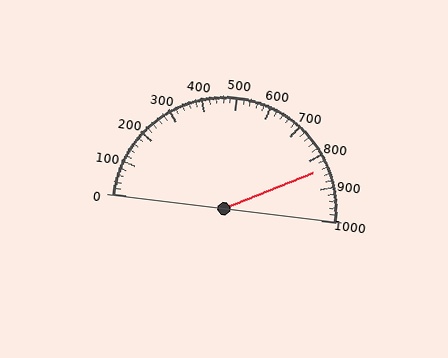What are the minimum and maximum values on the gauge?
The gauge ranges from 0 to 1000.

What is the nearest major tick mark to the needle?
The nearest major tick mark is 800.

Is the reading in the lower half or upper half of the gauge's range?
The reading is in the upper half of the range (0 to 1000).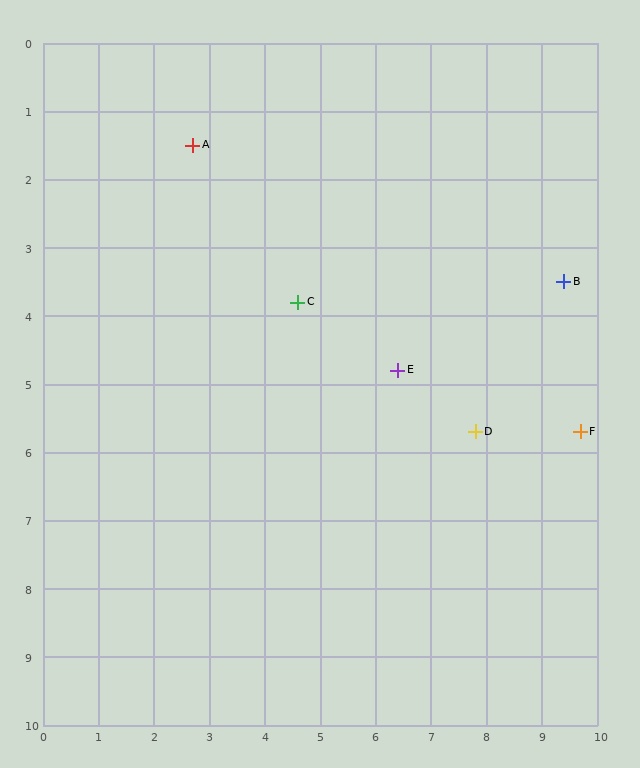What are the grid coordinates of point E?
Point E is at approximately (6.4, 4.8).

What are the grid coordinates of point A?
Point A is at approximately (2.7, 1.5).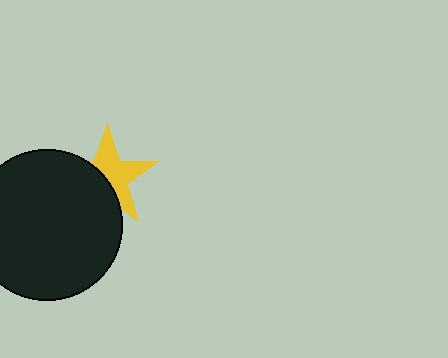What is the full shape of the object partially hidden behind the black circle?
The partially hidden object is a yellow star.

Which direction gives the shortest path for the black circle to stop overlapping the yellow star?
Moving toward the lower-left gives the shortest separation.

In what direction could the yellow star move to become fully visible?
The yellow star could move toward the upper-right. That would shift it out from behind the black circle entirely.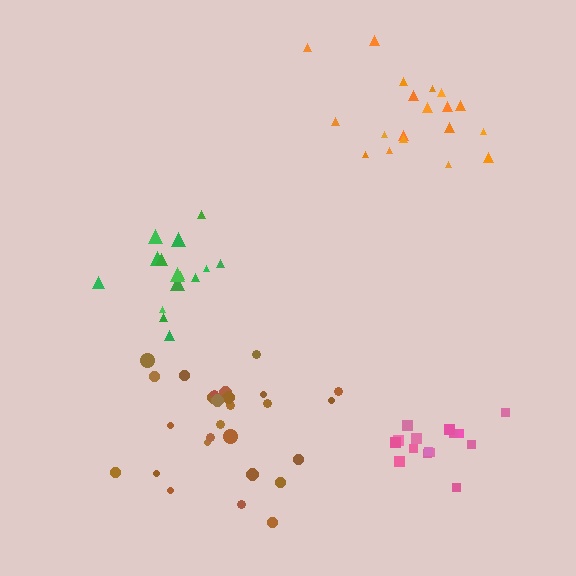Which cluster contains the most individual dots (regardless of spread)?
Brown (27).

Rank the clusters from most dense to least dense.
green, pink, brown, orange.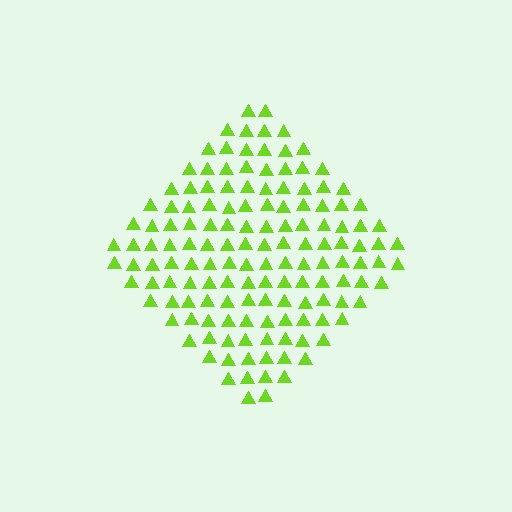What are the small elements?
The small elements are triangles.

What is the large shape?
The large shape is a diamond.